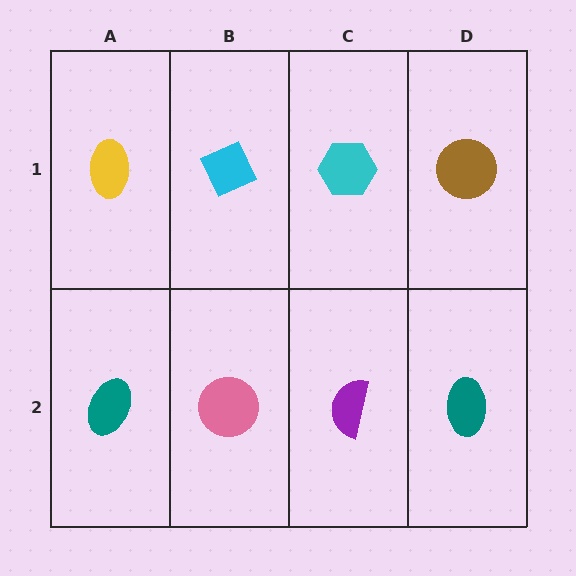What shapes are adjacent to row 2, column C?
A cyan hexagon (row 1, column C), a pink circle (row 2, column B), a teal ellipse (row 2, column D).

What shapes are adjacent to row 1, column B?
A pink circle (row 2, column B), a yellow ellipse (row 1, column A), a cyan hexagon (row 1, column C).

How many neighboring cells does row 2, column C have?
3.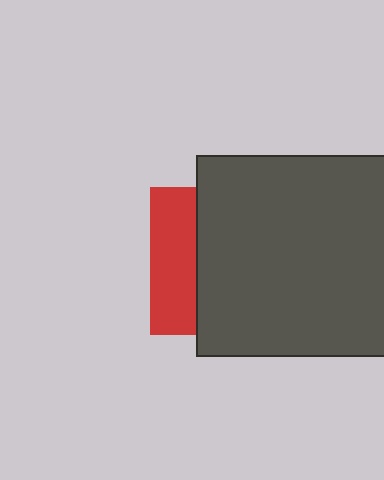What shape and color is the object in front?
The object in front is a dark gray square.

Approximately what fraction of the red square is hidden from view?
Roughly 69% of the red square is hidden behind the dark gray square.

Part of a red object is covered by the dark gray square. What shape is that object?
It is a square.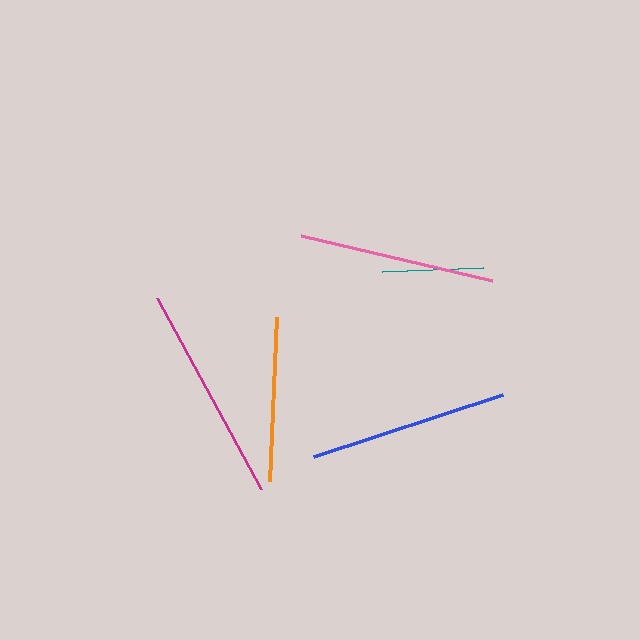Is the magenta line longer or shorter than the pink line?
The magenta line is longer than the pink line.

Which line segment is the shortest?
The teal line is the shortest at approximately 101 pixels.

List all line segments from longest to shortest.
From longest to shortest: magenta, blue, pink, orange, teal.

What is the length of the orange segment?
The orange segment is approximately 163 pixels long.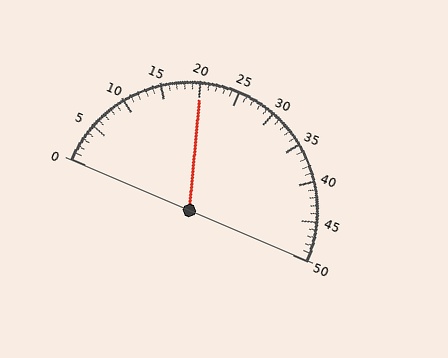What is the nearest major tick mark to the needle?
The nearest major tick mark is 20.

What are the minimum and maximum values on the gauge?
The gauge ranges from 0 to 50.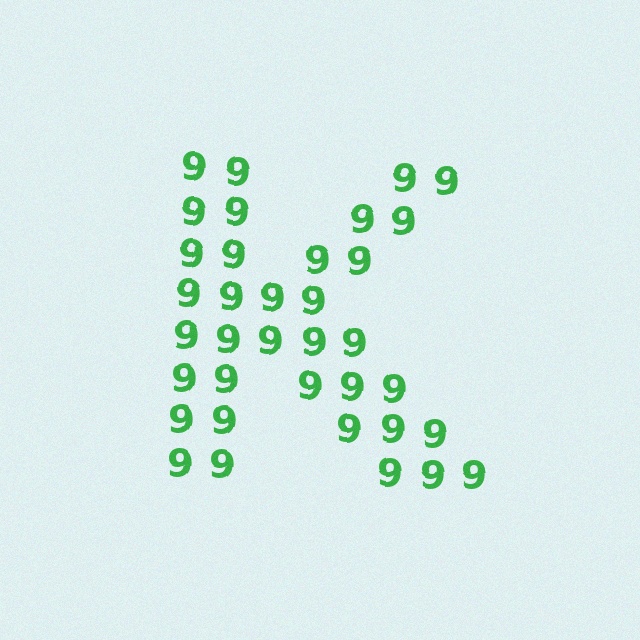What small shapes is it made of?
It is made of small digit 9's.